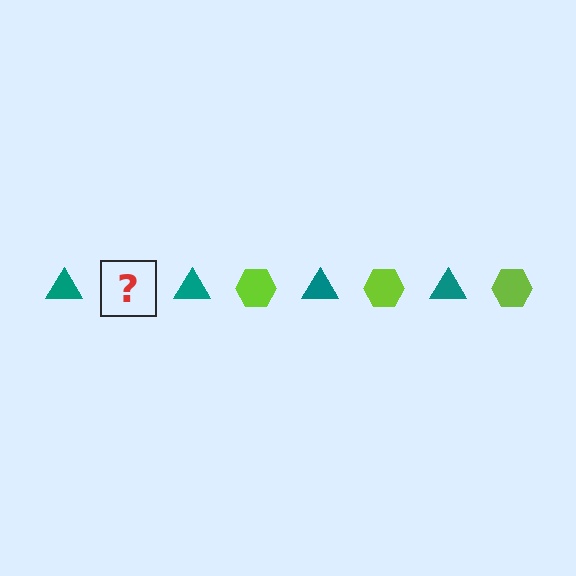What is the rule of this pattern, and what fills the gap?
The rule is that the pattern alternates between teal triangle and lime hexagon. The gap should be filled with a lime hexagon.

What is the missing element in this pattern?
The missing element is a lime hexagon.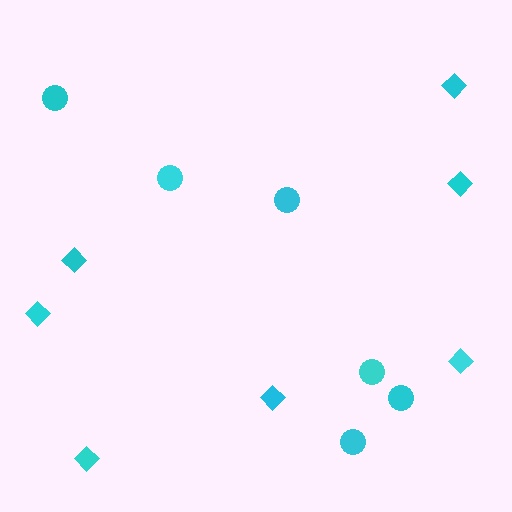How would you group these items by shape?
There are 2 groups: one group of circles (6) and one group of diamonds (7).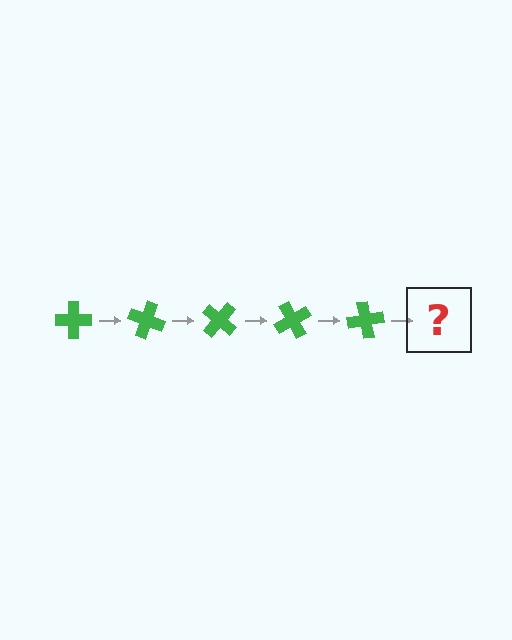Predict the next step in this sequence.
The next step is a green cross rotated 100 degrees.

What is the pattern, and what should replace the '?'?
The pattern is that the cross rotates 20 degrees each step. The '?' should be a green cross rotated 100 degrees.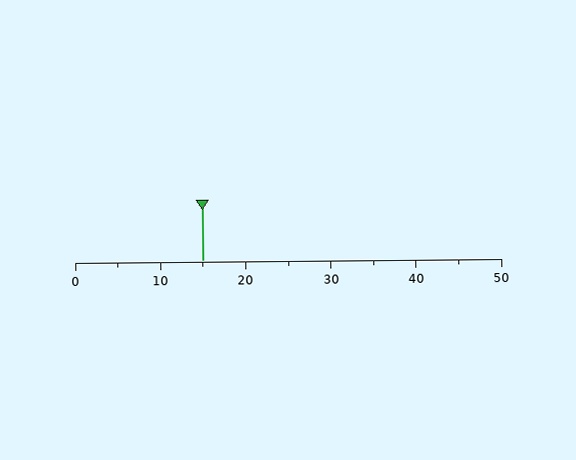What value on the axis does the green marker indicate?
The marker indicates approximately 15.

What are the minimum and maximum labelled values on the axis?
The axis runs from 0 to 50.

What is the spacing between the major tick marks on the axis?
The major ticks are spaced 10 apart.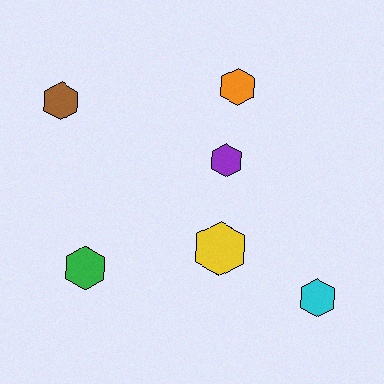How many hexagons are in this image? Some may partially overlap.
There are 6 hexagons.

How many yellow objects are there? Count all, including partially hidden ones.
There is 1 yellow object.